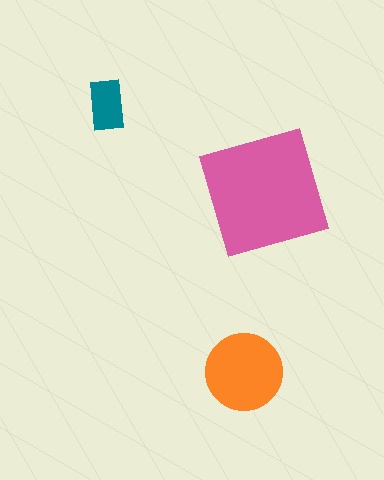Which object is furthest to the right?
The pink square is rightmost.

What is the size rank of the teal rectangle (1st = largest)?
3rd.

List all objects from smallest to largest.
The teal rectangle, the orange circle, the pink square.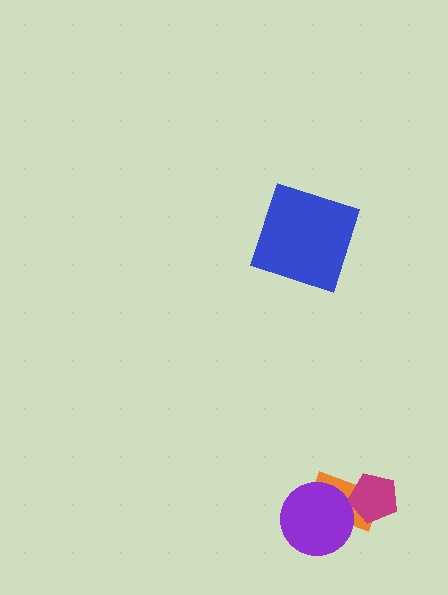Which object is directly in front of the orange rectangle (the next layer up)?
The purple circle is directly in front of the orange rectangle.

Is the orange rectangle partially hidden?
Yes, it is partially covered by another shape.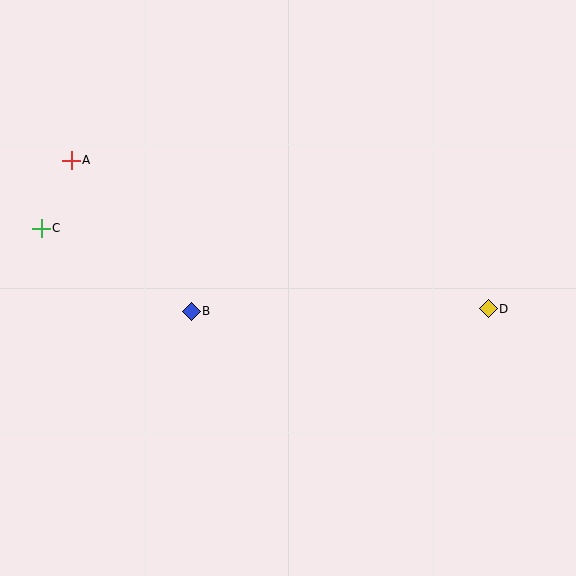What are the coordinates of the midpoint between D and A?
The midpoint between D and A is at (280, 235).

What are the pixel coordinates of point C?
Point C is at (41, 228).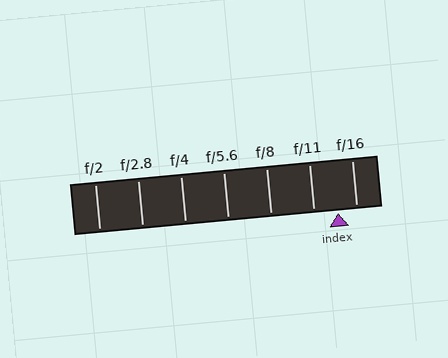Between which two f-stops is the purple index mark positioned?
The index mark is between f/11 and f/16.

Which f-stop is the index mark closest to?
The index mark is closest to f/16.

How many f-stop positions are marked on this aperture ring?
There are 7 f-stop positions marked.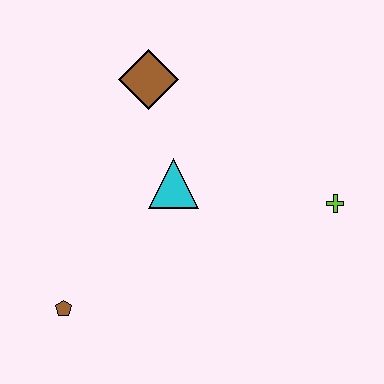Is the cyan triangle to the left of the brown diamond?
No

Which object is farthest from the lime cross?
The brown pentagon is farthest from the lime cross.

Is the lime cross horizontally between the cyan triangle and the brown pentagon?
No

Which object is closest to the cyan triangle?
The brown diamond is closest to the cyan triangle.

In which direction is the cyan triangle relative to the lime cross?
The cyan triangle is to the left of the lime cross.